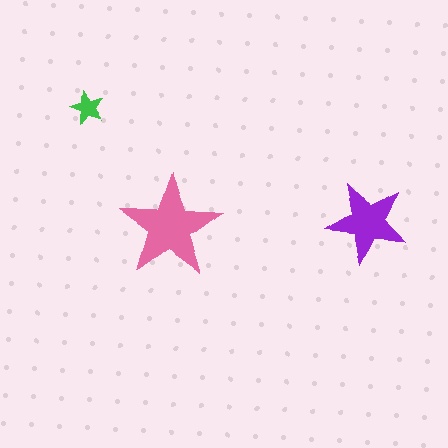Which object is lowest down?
The pink star is bottommost.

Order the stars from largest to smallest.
the pink one, the purple one, the green one.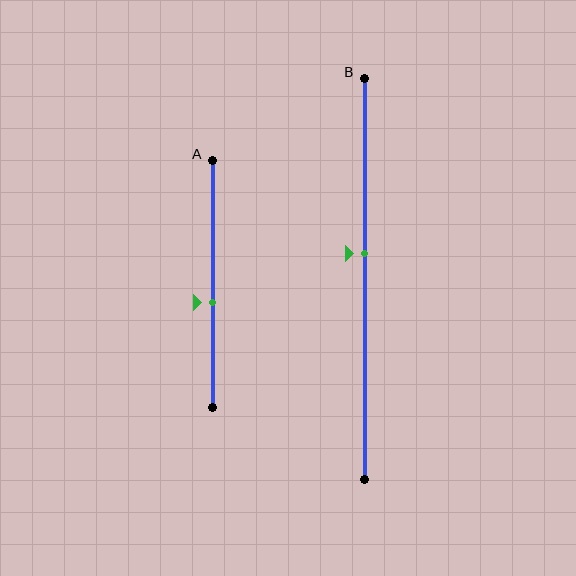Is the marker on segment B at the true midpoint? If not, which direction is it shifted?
No, the marker on segment B is shifted upward by about 6% of the segment length.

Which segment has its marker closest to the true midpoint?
Segment B has its marker closest to the true midpoint.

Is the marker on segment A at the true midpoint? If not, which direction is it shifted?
No, the marker on segment A is shifted downward by about 7% of the segment length.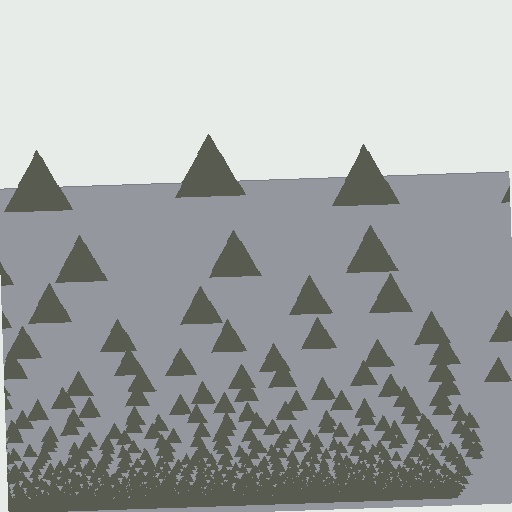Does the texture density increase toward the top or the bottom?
Density increases toward the bottom.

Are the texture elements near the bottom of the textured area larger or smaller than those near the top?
Smaller. The gradient is inverted — elements near the bottom are smaller and denser.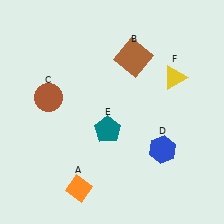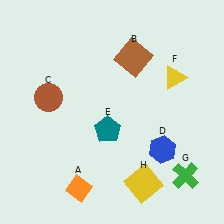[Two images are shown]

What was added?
A green cross (G), a yellow square (H) were added in Image 2.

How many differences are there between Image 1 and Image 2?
There are 2 differences between the two images.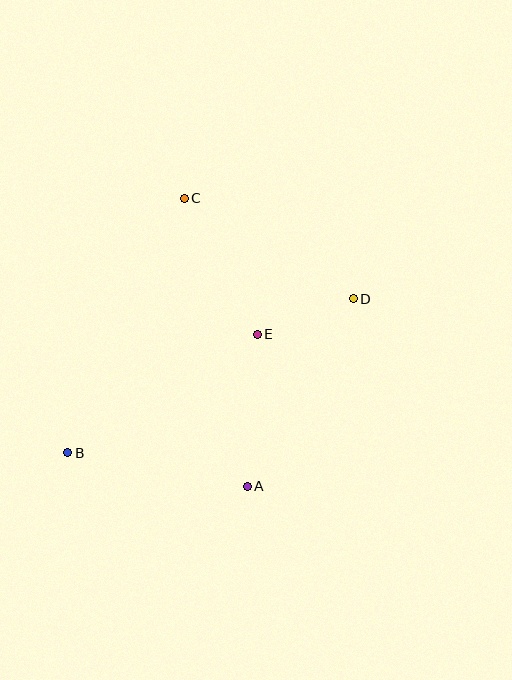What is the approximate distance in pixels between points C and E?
The distance between C and E is approximately 154 pixels.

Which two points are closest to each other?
Points D and E are closest to each other.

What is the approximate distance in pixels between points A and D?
The distance between A and D is approximately 216 pixels.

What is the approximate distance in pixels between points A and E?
The distance between A and E is approximately 152 pixels.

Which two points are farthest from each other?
Points B and D are farthest from each other.